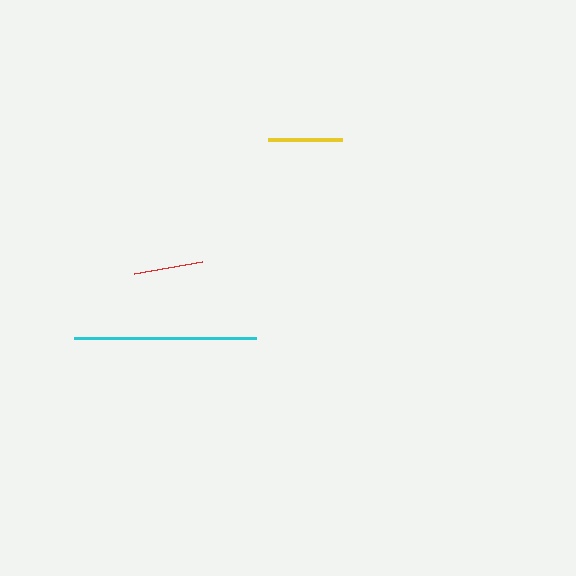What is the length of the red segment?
The red segment is approximately 70 pixels long.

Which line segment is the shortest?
The red line is the shortest at approximately 70 pixels.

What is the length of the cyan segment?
The cyan segment is approximately 182 pixels long.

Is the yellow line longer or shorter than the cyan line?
The cyan line is longer than the yellow line.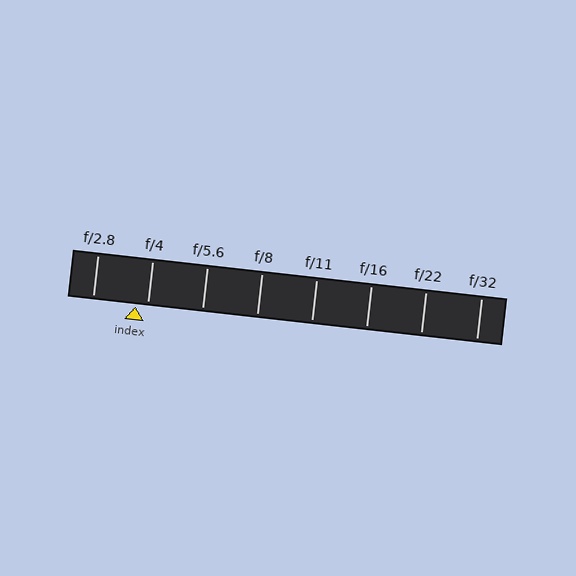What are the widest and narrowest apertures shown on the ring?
The widest aperture shown is f/2.8 and the narrowest is f/32.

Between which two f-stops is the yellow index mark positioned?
The index mark is between f/2.8 and f/4.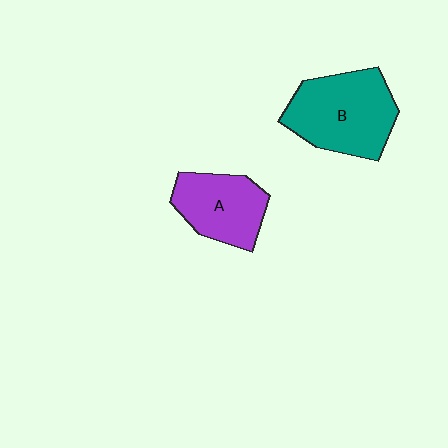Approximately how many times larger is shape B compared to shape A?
Approximately 1.4 times.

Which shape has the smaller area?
Shape A (purple).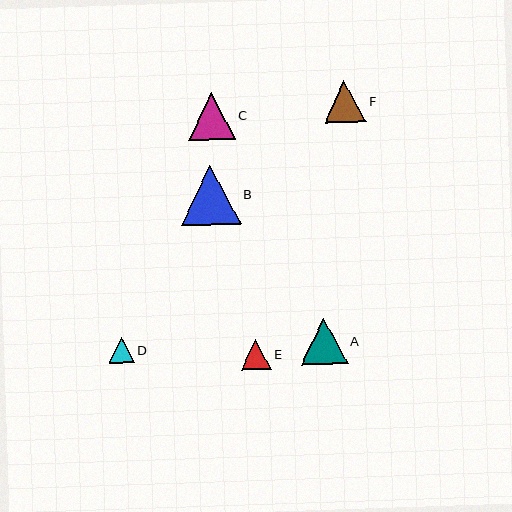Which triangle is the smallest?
Triangle D is the smallest with a size of approximately 25 pixels.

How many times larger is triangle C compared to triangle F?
Triangle C is approximately 1.1 times the size of triangle F.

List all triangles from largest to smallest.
From largest to smallest: B, C, A, F, E, D.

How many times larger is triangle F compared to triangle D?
Triangle F is approximately 1.6 times the size of triangle D.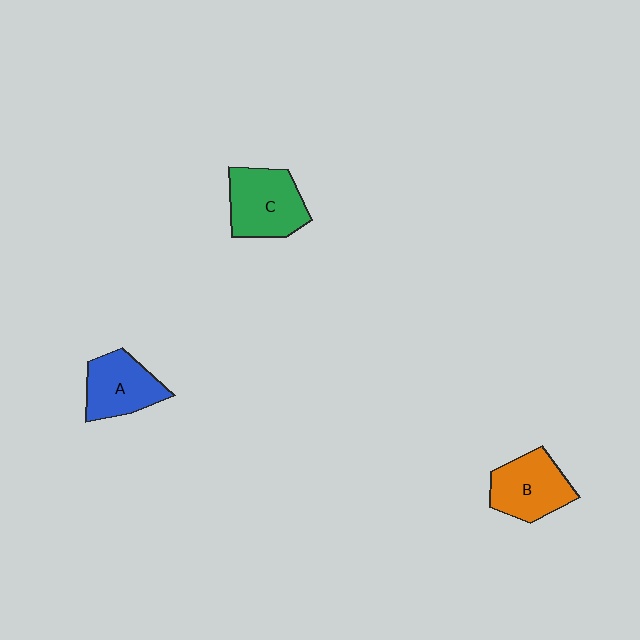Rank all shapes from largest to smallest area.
From largest to smallest: C (green), B (orange), A (blue).